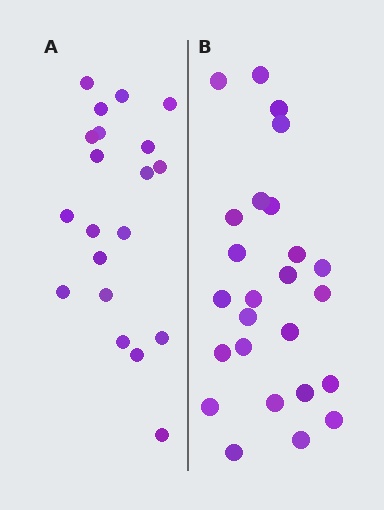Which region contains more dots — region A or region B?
Region B (the right region) has more dots.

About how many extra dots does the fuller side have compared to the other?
Region B has about 5 more dots than region A.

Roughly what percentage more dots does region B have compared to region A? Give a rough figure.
About 25% more.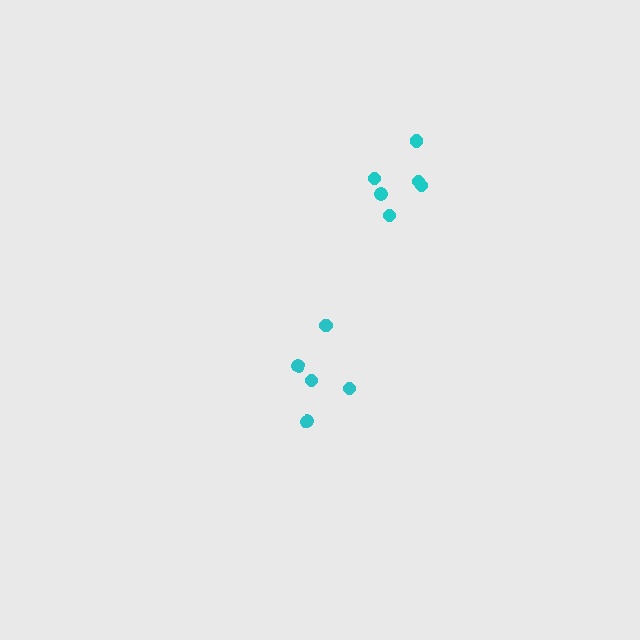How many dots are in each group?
Group 1: 6 dots, Group 2: 5 dots (11 total).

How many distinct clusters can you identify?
There are 2 distinct clusters.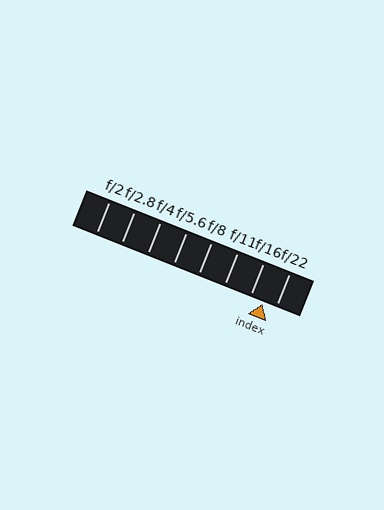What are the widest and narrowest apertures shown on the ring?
The widest aperture shown is f/2 and the narrowest is f/22.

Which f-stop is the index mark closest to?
The index mark is closest to f/22.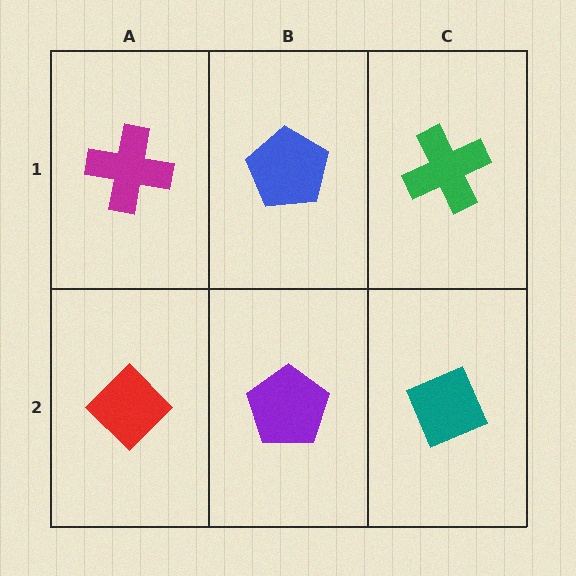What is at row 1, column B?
A blue pentagon.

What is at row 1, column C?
A green cross.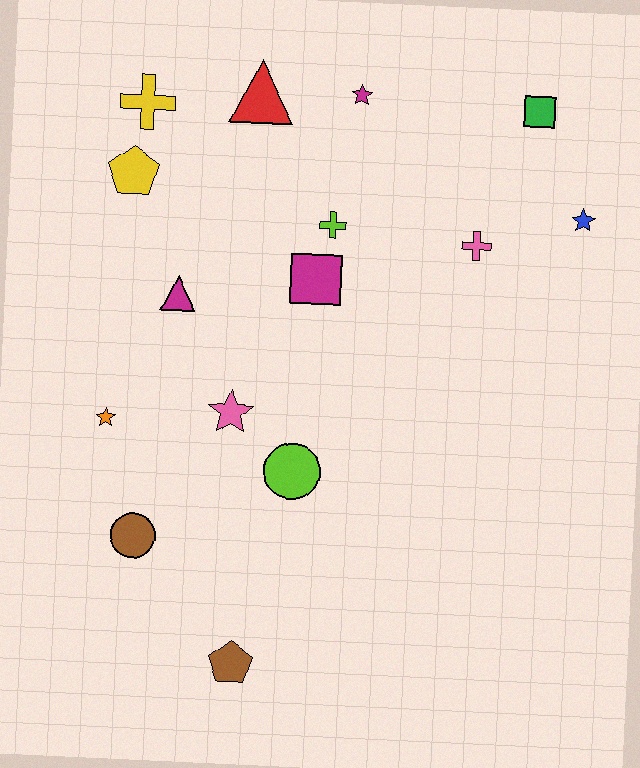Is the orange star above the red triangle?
No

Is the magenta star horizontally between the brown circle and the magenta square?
No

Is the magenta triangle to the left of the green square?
Yes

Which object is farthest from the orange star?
The green square is farthest from the orange star.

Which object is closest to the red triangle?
The magenta star is closest to the red triangle.